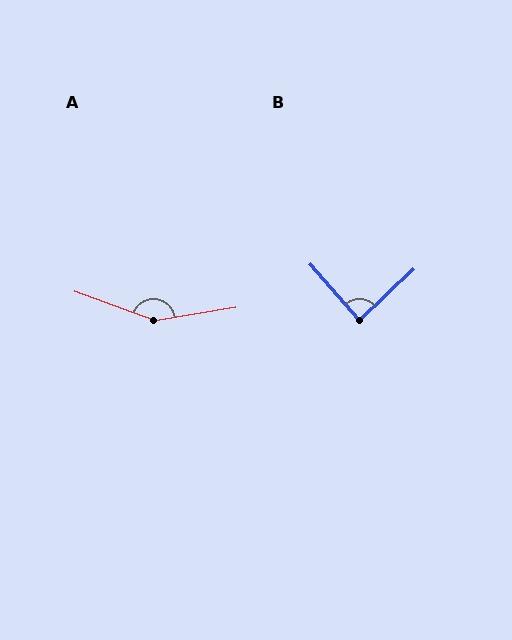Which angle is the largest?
A, at approximately 151 degrees.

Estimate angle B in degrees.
Approximately 88 degrees.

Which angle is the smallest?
B, at approximately 88 degrees.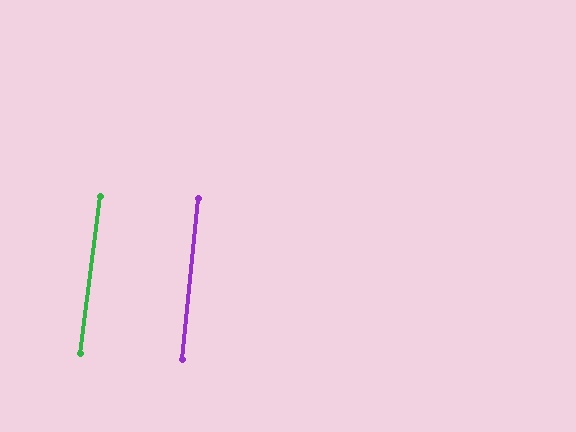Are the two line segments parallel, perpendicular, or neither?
Parallel — their directions differ by only 1.3°.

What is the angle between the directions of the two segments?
Approximately 1 degree.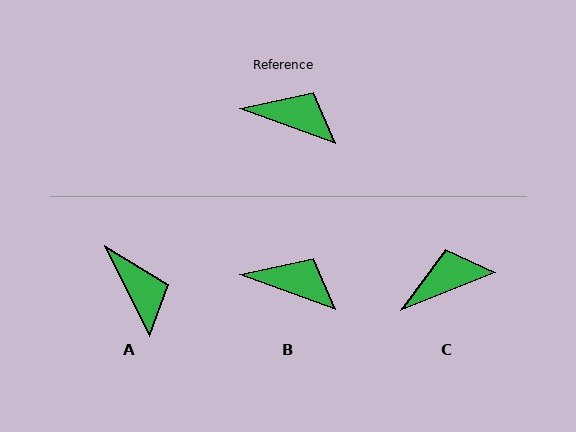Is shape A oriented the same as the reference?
No, it is off by about 43 degrees.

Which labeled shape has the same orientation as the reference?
B.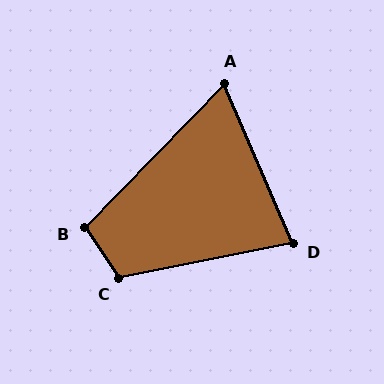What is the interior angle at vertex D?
Approximately 78 degrees (acute).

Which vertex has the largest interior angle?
C, at approximately 113 degrees.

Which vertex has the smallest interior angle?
A, at approximately 67 degrees.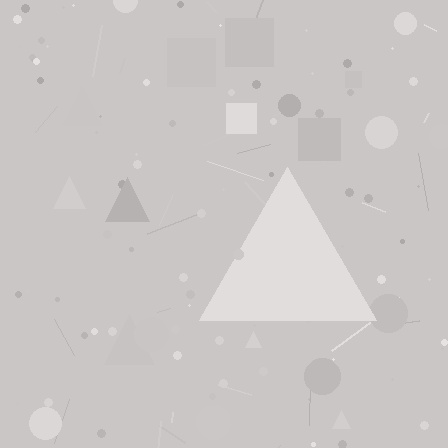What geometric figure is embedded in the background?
A triangle is embedded in the background.